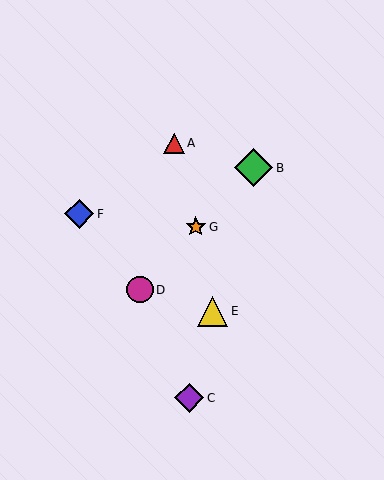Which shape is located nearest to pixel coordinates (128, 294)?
The magenta circle (labeled D) at (140, 290) is nearest to that location.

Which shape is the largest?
The green diamond (labeled B) is the largest.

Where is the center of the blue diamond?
The center of the blue diamond is at (79, 214).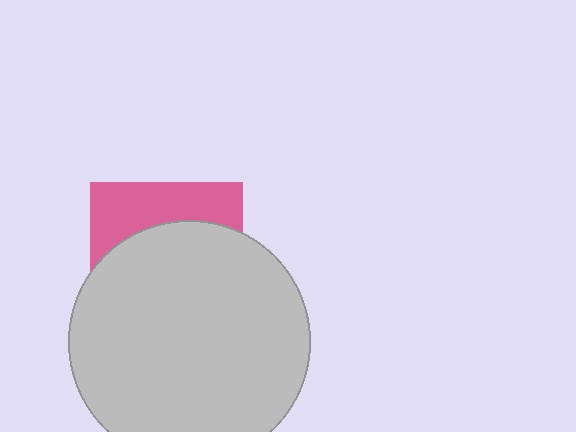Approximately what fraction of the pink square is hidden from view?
Roughly 67% of the pink square is hidden behind the light gray circle.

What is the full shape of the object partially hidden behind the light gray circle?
The partially hidden object is a pink square.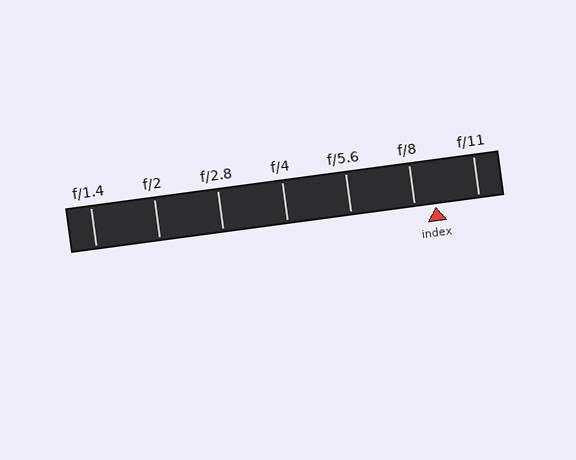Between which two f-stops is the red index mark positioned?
The index mark is between f/8 and f/11.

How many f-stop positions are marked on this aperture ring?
There are 7 f-stop positions marked.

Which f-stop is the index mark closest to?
The index mark is closest to f/8.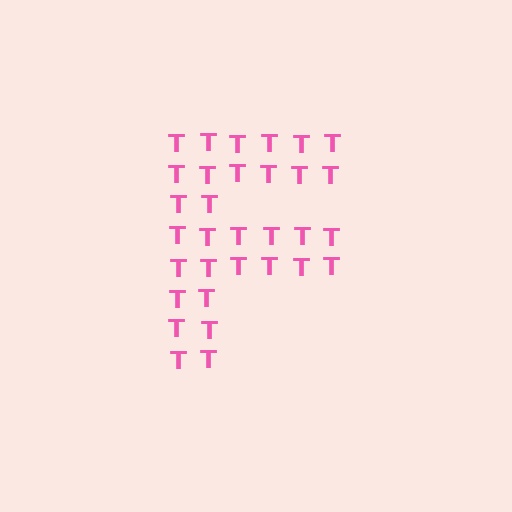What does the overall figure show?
The overall figure shows the letter F.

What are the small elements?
The small elements are letter T's.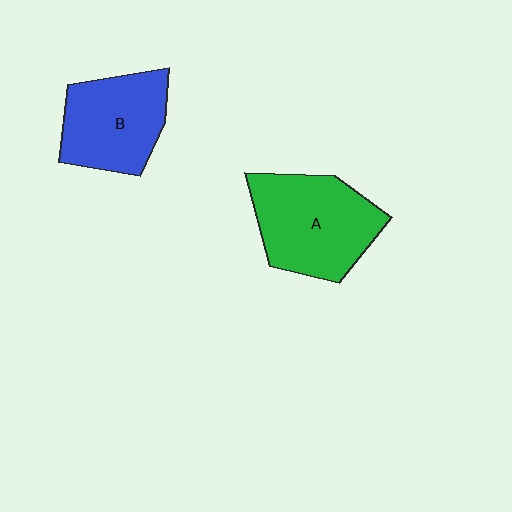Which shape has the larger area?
Shape A (green).